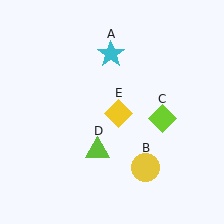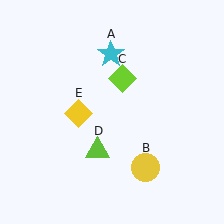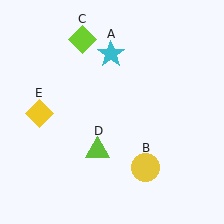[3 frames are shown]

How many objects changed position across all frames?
2 objects changed position: lime diamond (object C), yellow diamond (object E).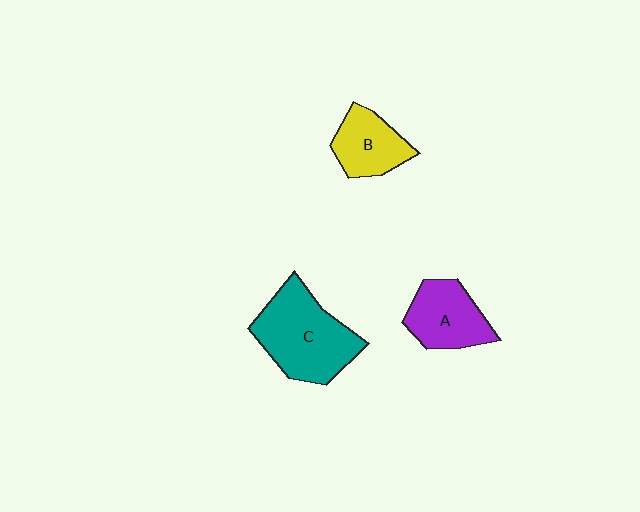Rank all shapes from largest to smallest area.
From largest to smallest: C (teal), A (purple), B (yellow).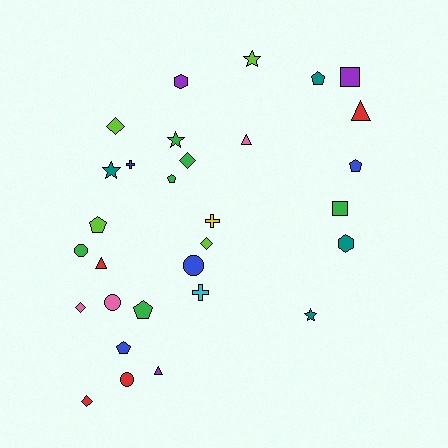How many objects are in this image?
There are 30 objects.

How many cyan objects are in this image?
There is 1 cyan object.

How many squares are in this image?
There are 2 squares.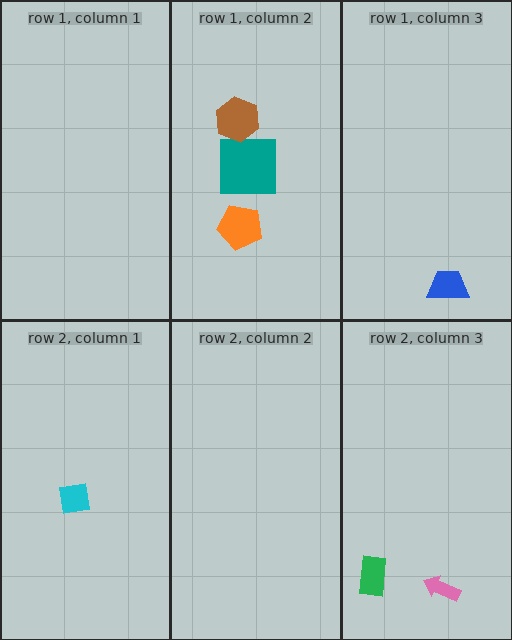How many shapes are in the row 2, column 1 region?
1.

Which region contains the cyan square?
The row 2, column 1 region.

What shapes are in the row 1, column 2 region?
The teal square, the brown hexagon, the orange pentagon.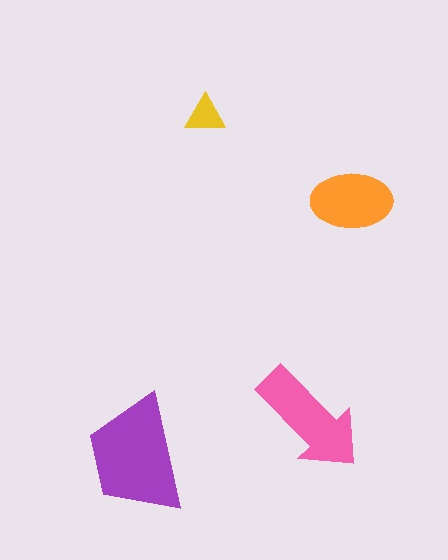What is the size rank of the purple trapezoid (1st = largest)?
1st.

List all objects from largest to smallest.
The purple trapezoid, the pink arrow, the orange ellipse, the yellow triangle.